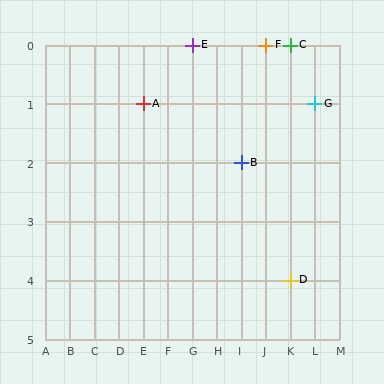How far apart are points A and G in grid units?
Points A and G are 7 columns apart.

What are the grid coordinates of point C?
Point C is at grid coordinates (K, 0).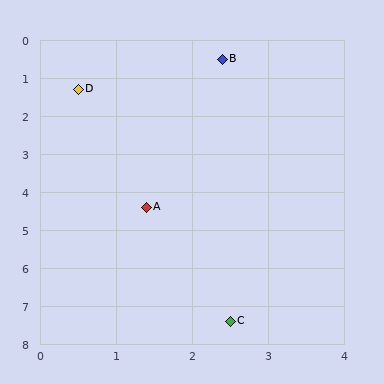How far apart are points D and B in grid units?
Points D and B are about 2.1 grid units apart.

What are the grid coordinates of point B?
Point B is at approximately (2.4, 0.5).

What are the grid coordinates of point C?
Point C is at approximately (2.5, 7.4).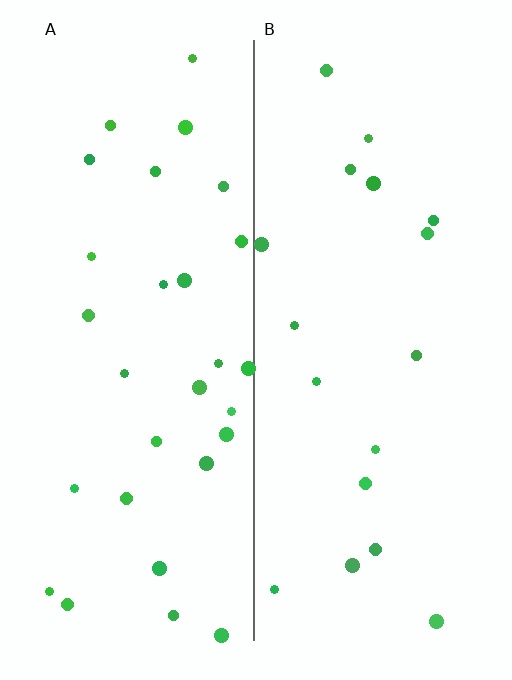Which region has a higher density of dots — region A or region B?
A (the left).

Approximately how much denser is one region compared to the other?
Approximately 1.7× — region A over region B.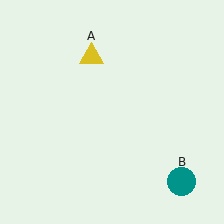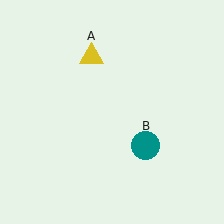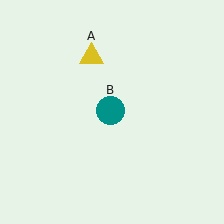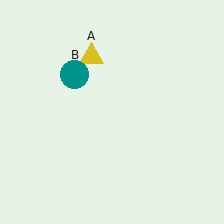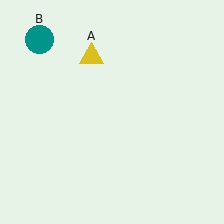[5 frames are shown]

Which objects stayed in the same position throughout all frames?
Yellow triangle (object A) remained stationary.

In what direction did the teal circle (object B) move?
The teal circle (object B) moved up and to the left.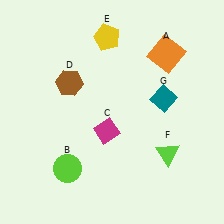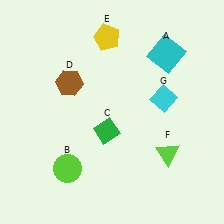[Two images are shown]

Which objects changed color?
A changed from orange to cyan. C changed from magenta to green. G changed from teal to cyan.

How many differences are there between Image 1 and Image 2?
There are 3 differences between the two images.